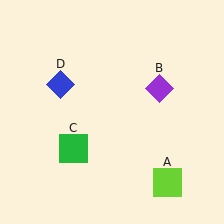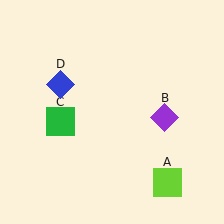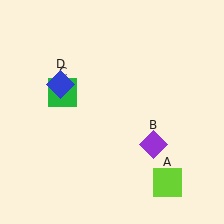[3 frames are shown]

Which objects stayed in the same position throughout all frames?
Lime square (object A) and blue diamond (object D) remained stationary.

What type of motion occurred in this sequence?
The purple diamond (object B), green square (object C) rotated clockwise around the center of the scene.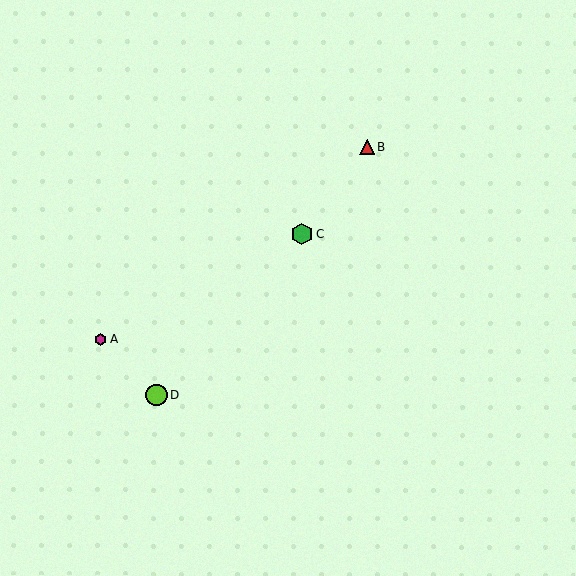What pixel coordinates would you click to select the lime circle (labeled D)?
Click at (156, 395) to select the lime circle D.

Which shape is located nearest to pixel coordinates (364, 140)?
The red triangle (labeled B) at (368, 147) is nearest to that location.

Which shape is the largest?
The lime circle (labeled D) is the largest.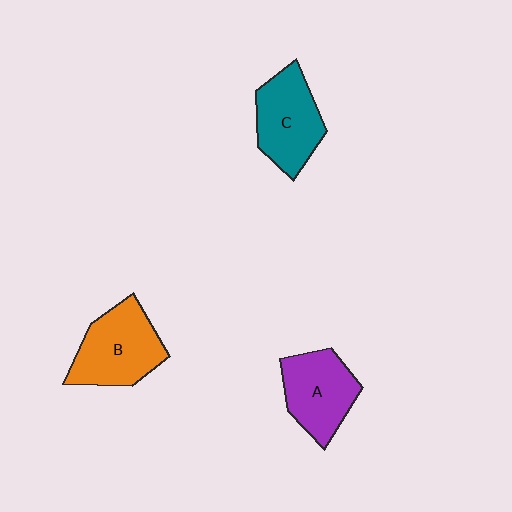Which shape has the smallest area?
Shape A (purple).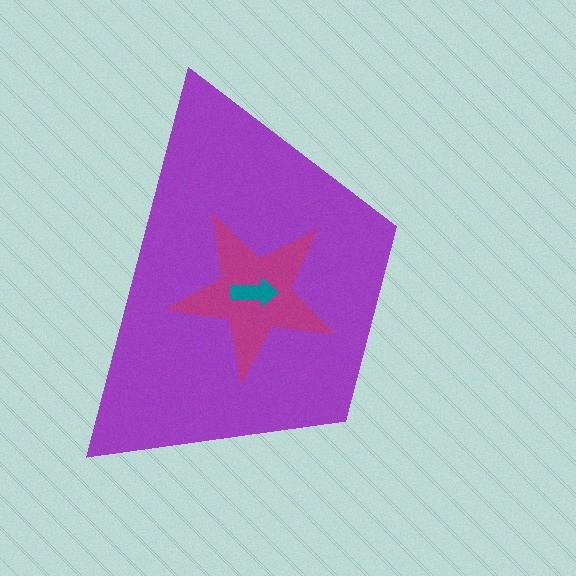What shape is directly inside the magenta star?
The teal arrow.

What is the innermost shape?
The teal arrow.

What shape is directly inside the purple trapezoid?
The magenta star.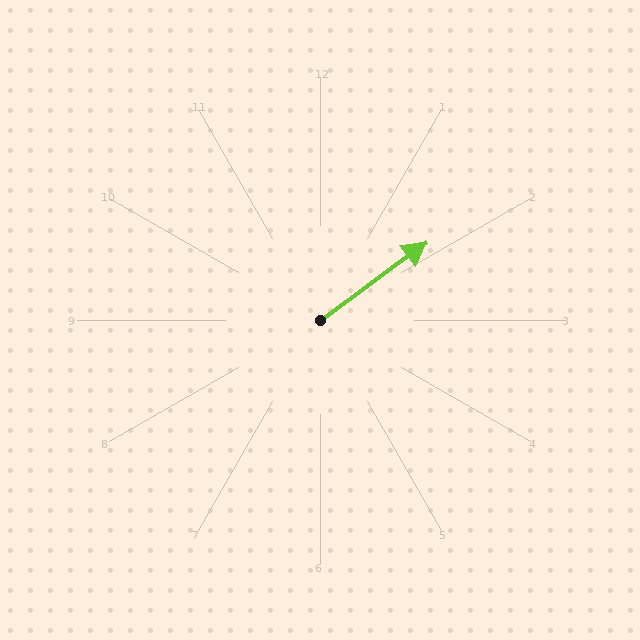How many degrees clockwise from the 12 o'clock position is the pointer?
Approximately 54 degrees.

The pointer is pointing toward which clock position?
Roughly 2 o'clock.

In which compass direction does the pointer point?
Northeast.